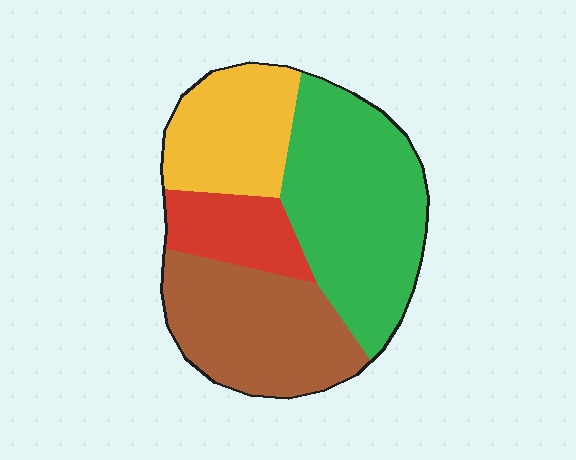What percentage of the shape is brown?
Brown takes up about one quarter (1/4) of the shape.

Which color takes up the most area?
Green, at roughly 40%.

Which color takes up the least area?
Red, at roughly 15%.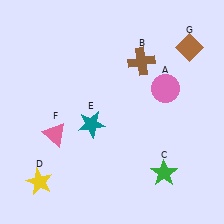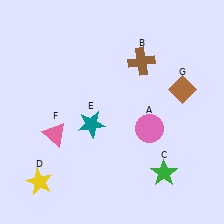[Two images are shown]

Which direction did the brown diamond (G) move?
The brown diamond (G) moved down.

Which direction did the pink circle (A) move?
The pink circle (A) moved down.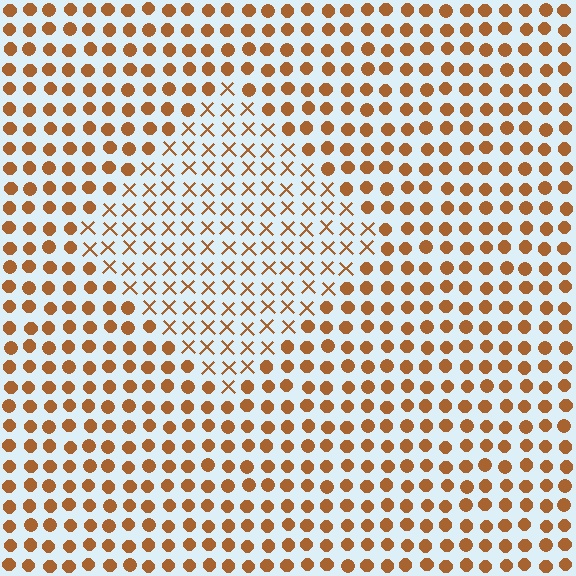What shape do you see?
I see a diamond.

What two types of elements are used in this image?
The image uses X marks inside the diamond region and circles outside it.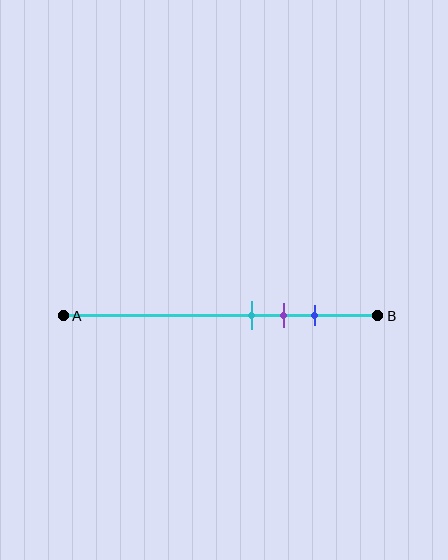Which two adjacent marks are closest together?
The cyan and purple marks are the closest adjacent pair.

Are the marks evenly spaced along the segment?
Yes, the marks are approximately evenly spaced.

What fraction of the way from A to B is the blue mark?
The blue mark is approximately 80% (0.8) of the way from A to B.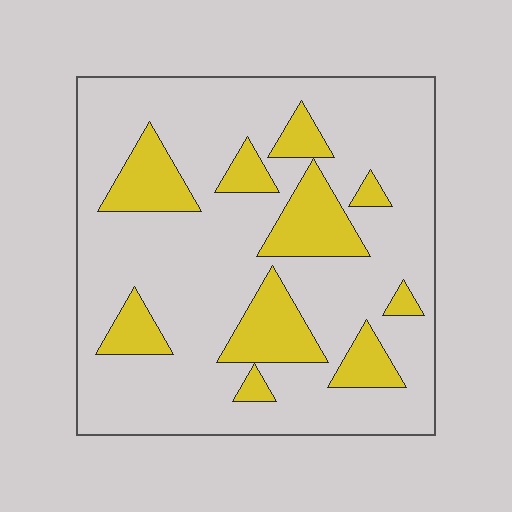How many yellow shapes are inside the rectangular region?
10.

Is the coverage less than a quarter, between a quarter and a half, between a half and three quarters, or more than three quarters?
Less than a quarter.